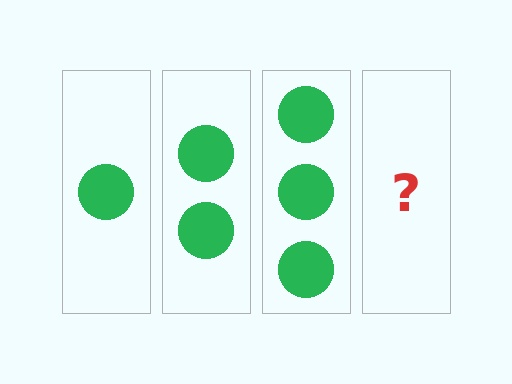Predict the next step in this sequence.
The next step is 4 circles.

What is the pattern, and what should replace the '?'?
The pattern is that each step adds one more circle. The '?' should be 4 circles.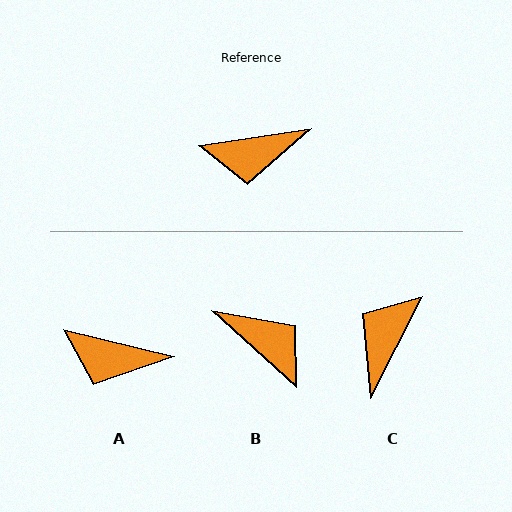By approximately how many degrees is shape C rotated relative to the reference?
Approximately 126 degrees clockwise.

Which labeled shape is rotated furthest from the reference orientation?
B, about 129 degrees away.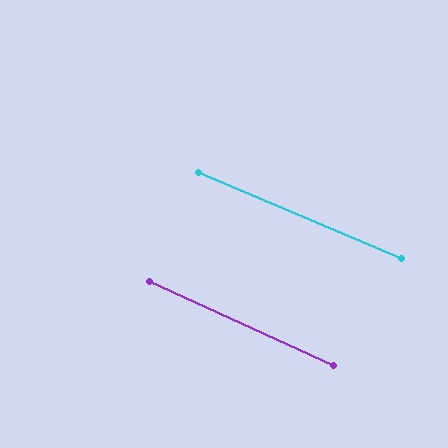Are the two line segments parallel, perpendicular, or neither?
Parallel — their directions differ by only 1.6°.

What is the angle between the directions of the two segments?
Approximately 2 degrees.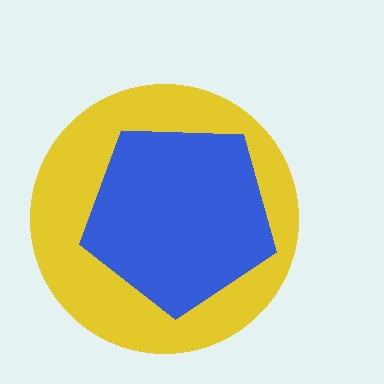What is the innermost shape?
The blue pentagon.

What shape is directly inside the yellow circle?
The blue pentagon.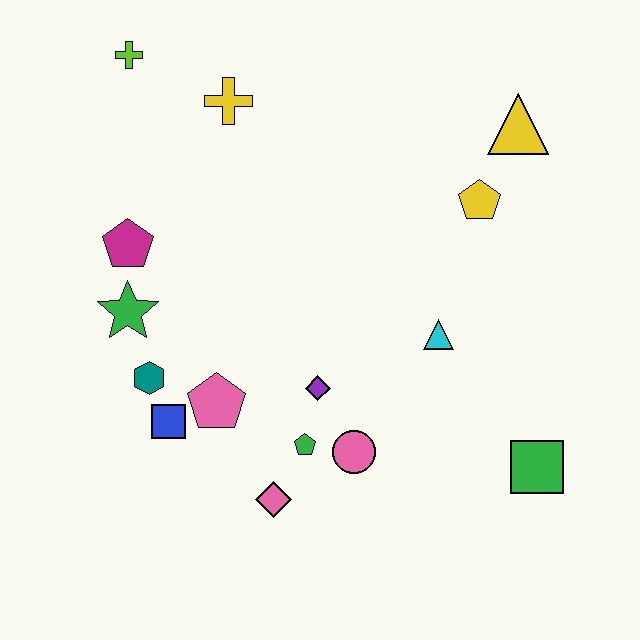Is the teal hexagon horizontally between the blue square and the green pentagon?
No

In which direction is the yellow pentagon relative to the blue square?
The yellow pentagon is to the right of the blue square.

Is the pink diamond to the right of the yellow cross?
Yes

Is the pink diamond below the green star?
Yes